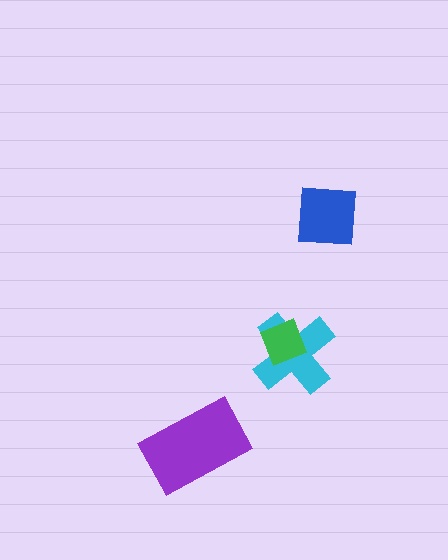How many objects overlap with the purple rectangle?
0 objects overlap with the purple rectangle.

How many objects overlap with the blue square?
0 objects overlap with the blue square.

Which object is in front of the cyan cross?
The green diamond is in front of the cyan cross.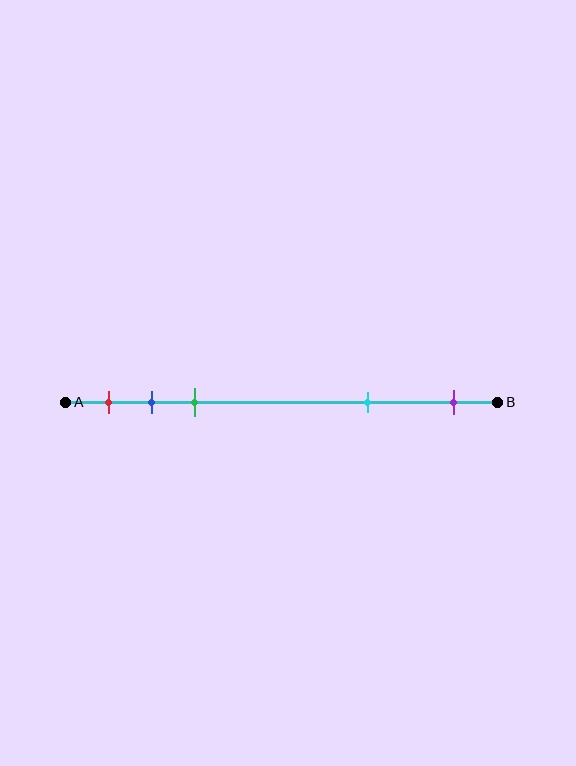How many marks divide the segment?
There are 5 marks dividing the segment.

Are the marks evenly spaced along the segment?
No, the marks are not evenly spaced.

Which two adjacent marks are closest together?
The blue and green marks are the closest adjacent pair.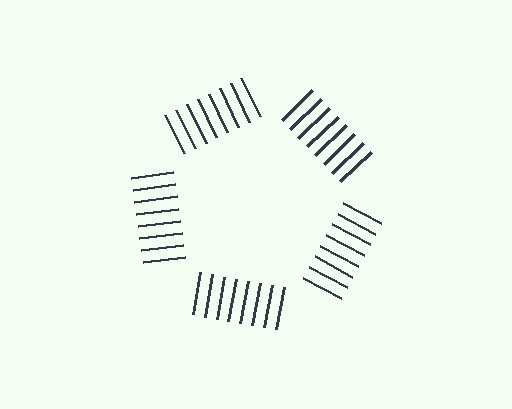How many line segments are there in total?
40 — 8 along each of the 5 edges.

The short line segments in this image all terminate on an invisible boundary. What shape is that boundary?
An illusory pentagon — the line segments terminate on its edges but no continuous stroke is drawn.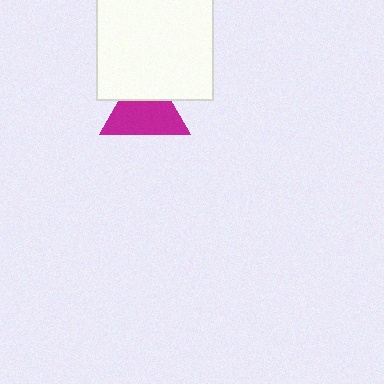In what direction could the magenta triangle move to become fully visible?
The magenta triangle could move down. That would shift it out from behind the white rectangle entirely.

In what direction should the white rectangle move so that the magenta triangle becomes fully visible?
The white rectangle should move up. That is the shortest direction to clear the overlap and leave the magenta triangle fully visible.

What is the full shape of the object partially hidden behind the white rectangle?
The partially hidden object is a magenta triangle.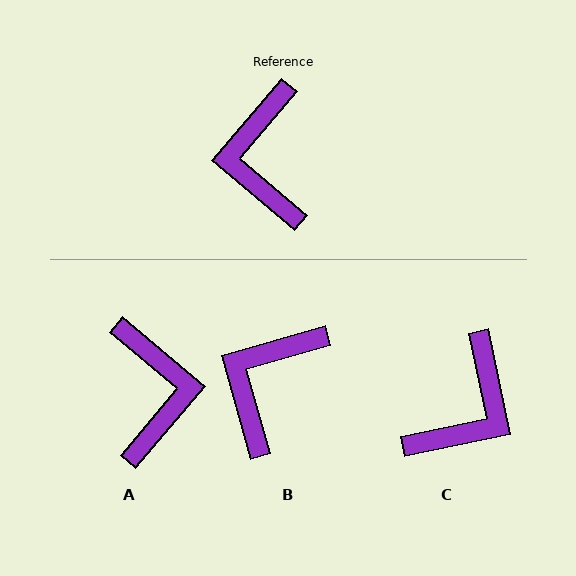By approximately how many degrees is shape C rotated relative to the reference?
Approximately 142 degrees counter-clockwise.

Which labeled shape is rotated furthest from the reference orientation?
A, about 180 degrees away.